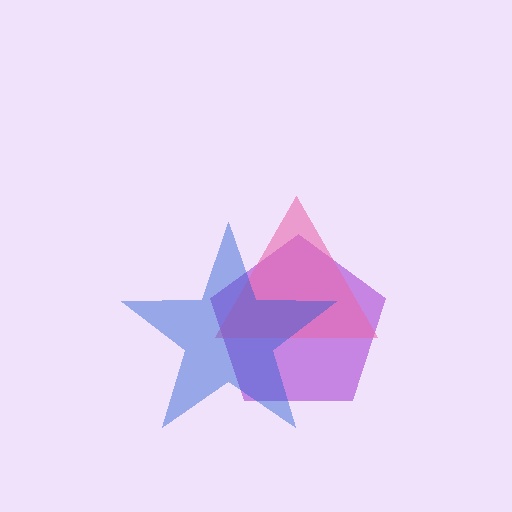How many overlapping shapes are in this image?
There are 3 overlapping shapes in the image.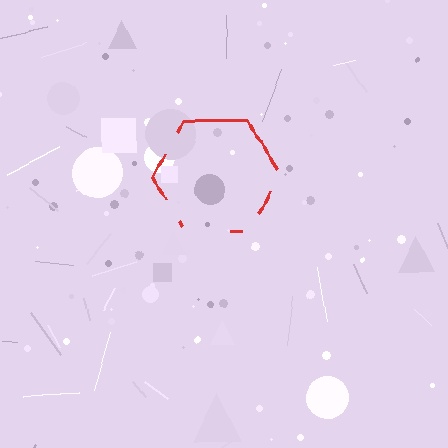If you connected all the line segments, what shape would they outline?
They would outline a hexagon.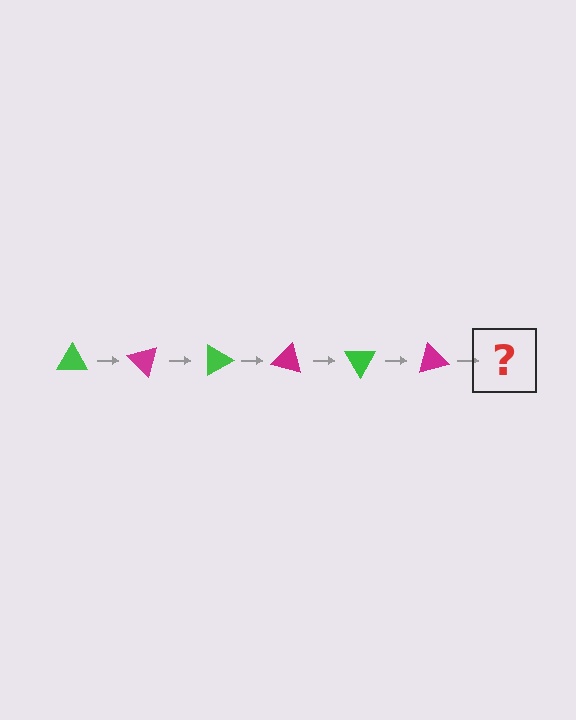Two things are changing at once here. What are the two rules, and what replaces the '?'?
The two rules are that it rotates 45 degrees each step and the color cycles through green and magenta. The '?' should be a green triangle, rotated 270 degrees from the start.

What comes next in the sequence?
The next element should be a green triangle, rotated 270 degrees from the start.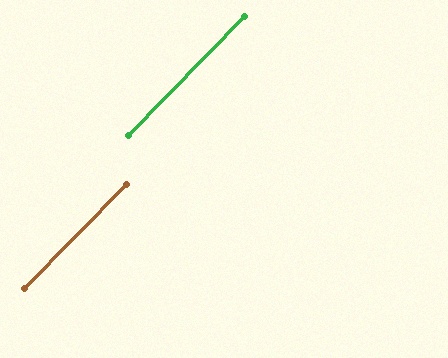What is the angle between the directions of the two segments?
Approximately 0 degrees.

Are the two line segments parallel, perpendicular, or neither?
Parallel — their directions differ by only 0.3°.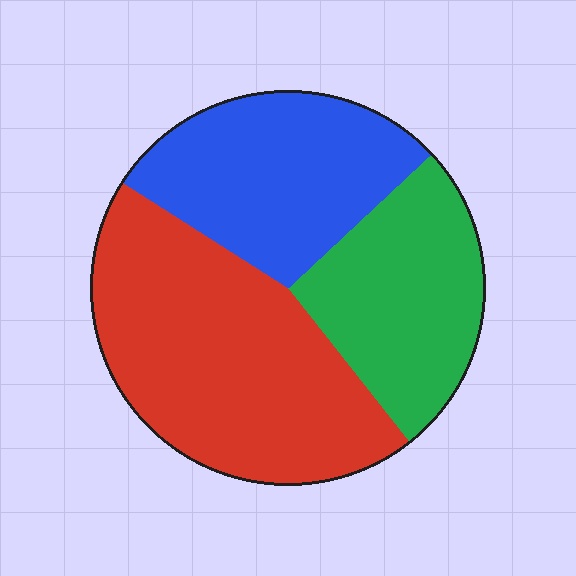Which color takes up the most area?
Red, at roughly 45%.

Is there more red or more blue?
Red.